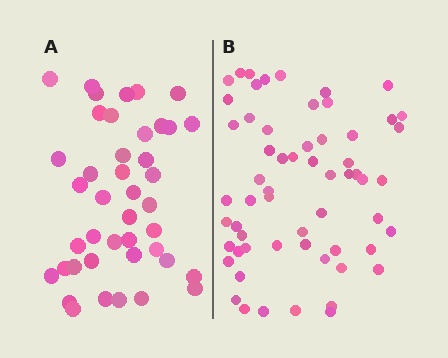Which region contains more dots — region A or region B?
Region B (the right region) has more dots.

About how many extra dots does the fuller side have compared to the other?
Region B has approximately 20 more dots than region A.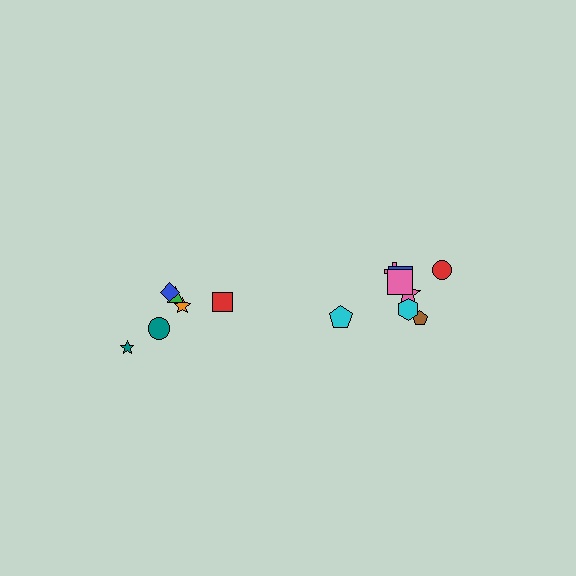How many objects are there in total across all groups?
There are 14 objects.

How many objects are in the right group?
There are 8 objects.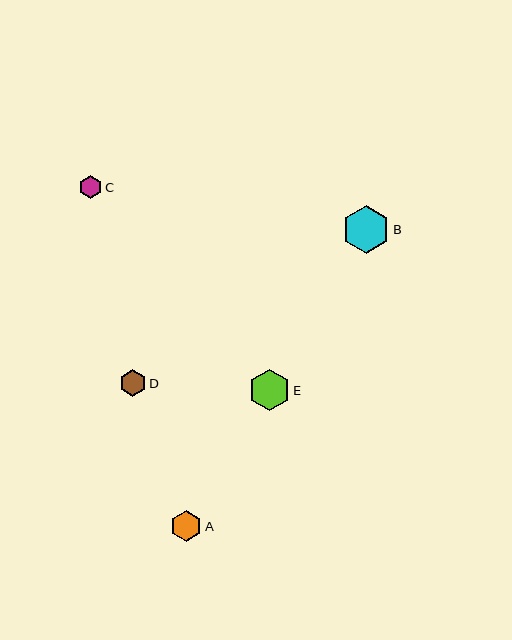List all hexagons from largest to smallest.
From largest to smallest: B, E, A, D, C.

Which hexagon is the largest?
Hexagon B is the largest with a size of approximately 48 pixels.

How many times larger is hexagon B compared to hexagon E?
Hexagon B is approximately 1.2 times the size of hexagon E.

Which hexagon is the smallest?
Hexagon C is the smallest with a size of approximately 23 pixels.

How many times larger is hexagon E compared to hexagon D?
Hexagon E is approximately 1.6 times the size of hexagon D.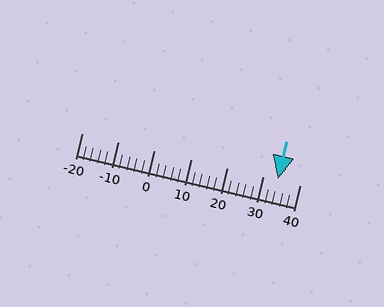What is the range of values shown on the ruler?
The ruler shows values from -20 to 40.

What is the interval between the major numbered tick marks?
The major tick marks are spaced 10 units apart.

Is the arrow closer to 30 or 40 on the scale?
The arrow is closer to 30.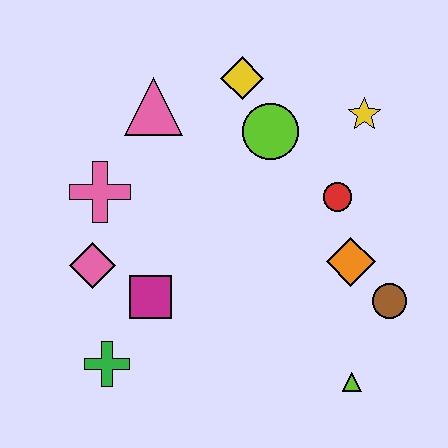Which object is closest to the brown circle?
The orange diamond is closest to the brown circle.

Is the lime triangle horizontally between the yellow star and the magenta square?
Yes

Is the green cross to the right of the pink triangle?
No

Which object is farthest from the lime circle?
The green cross is farthest from the lime circle.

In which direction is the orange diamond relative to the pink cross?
The orange diamond is to the right of the pink cross.